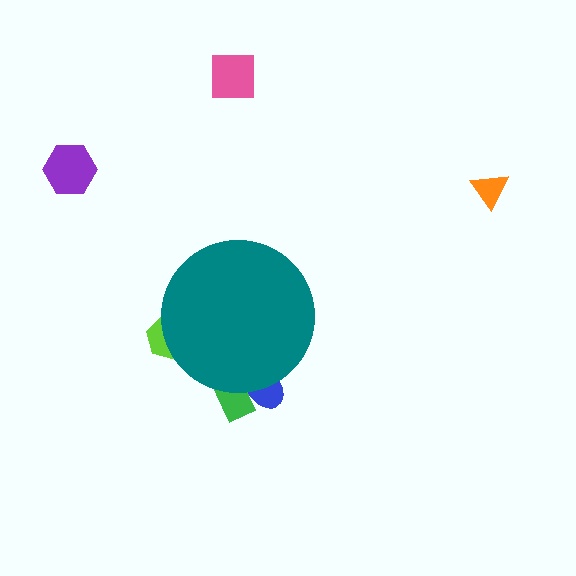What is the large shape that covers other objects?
A teal circle.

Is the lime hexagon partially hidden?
Yes, the lime hexagon is partially hidden behind the teal circle.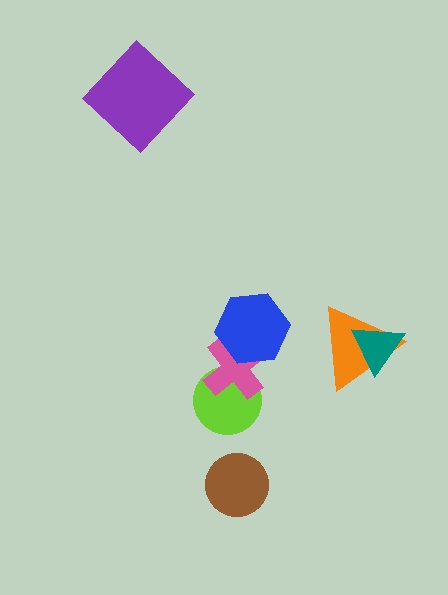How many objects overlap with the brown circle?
0 objects overlap with the brown circle.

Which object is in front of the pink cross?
The blue hexagon is in front of the pink cross.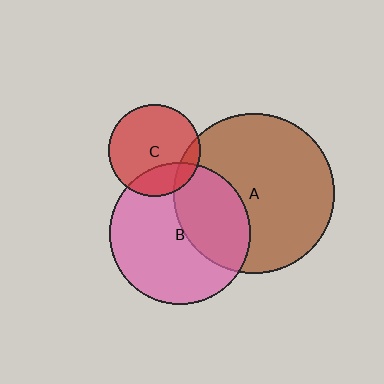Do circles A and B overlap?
Yes.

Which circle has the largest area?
Circle A (brown).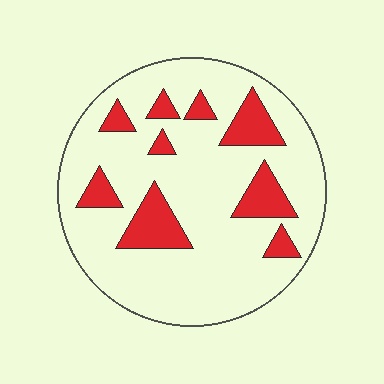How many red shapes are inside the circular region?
9.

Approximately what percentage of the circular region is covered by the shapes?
Approximately 20%.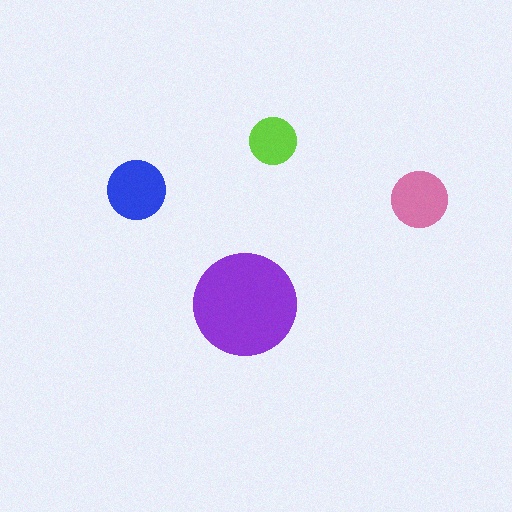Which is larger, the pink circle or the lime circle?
The pink one.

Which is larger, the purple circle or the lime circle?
The purple one.